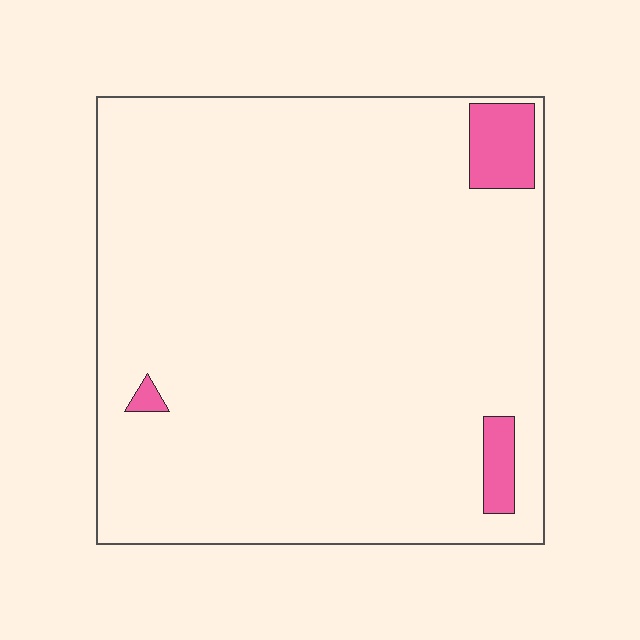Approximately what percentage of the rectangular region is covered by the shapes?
Approximately 5%.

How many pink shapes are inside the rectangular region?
3.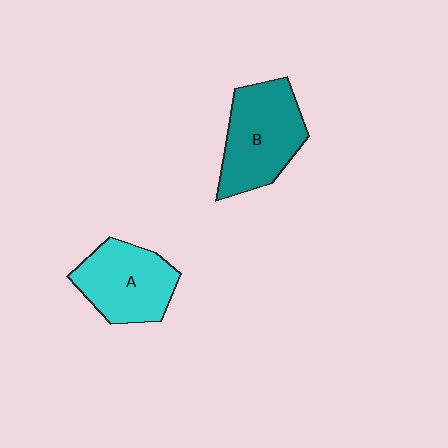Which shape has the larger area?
Shape B (teal).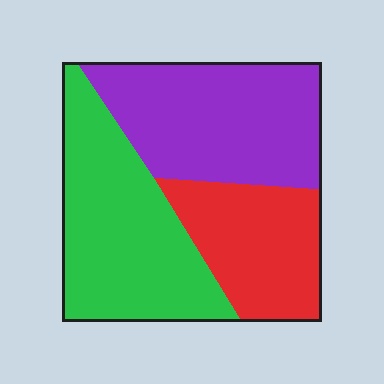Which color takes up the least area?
Red, at roughly 25%.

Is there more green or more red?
Green.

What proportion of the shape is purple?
Purple takes up about three eighths (3/8) of the shape.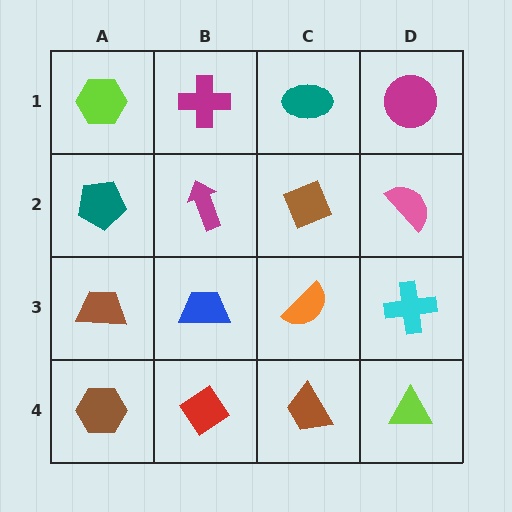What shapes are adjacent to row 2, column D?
A magenta circle (row 1, column D), a cyan cross (row 3, column D), a brown diamond (row 2, column C).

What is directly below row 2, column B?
A blue trapezoid.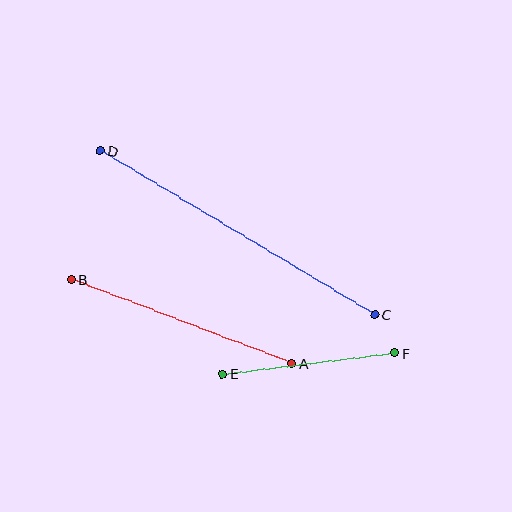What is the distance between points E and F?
The distance is approximately 173 pixels.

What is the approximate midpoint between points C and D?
The midpoint is at approximately (238, 233) pixels.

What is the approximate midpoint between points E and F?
The midpoint is at approximately (308, 363) pixels.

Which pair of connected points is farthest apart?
Points C and D are farthest apart.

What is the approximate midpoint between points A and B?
The midpoint is at approximately (181, 322) pixels.